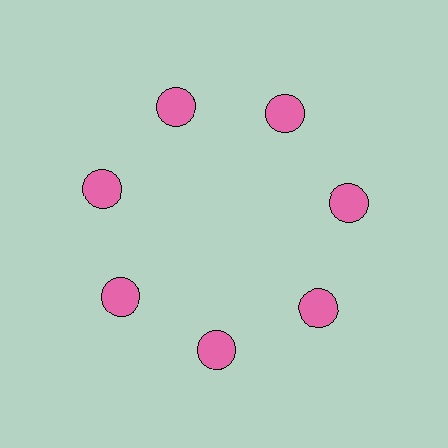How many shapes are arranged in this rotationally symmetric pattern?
There are 7 shapes, arranged in 7 groups of 1.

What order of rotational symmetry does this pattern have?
This pattern has 7-fold rotational symmetry.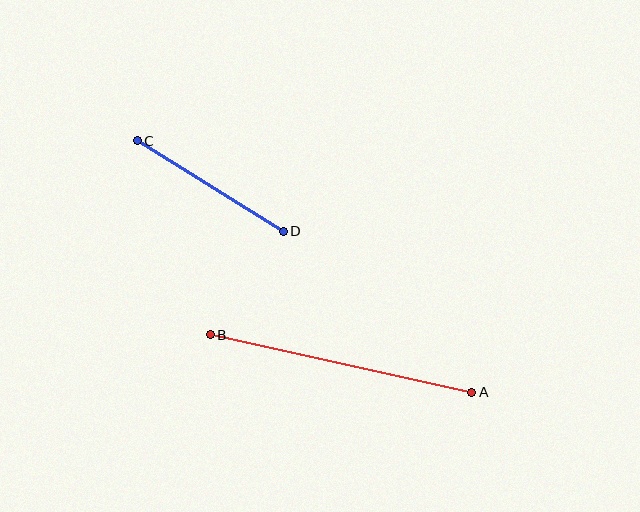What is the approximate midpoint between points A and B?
The midpoint is at approximately (341, 363) pixels.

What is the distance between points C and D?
The distance is approximately 171 pixels.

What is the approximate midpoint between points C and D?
The midpoint is at approximately (210, 186) pixels.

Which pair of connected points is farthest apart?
Points A and B are farthest apart.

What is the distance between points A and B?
The distance is approximately 268 pixels.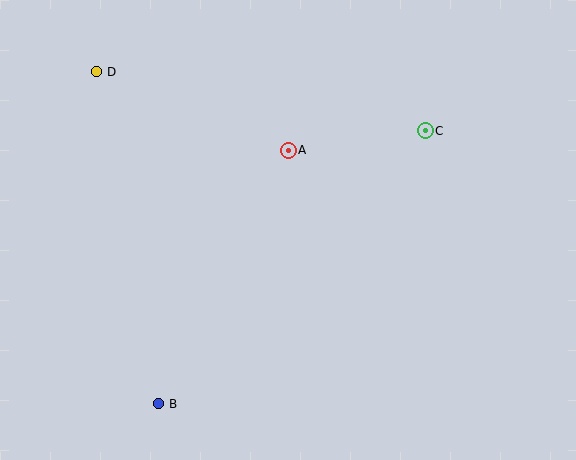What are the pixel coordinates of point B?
Point B is at (159, 404).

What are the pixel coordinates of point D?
Point D is at (97, 72).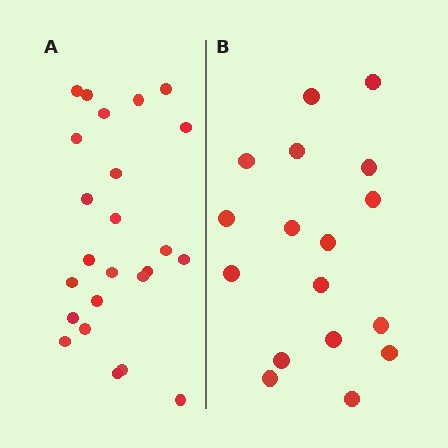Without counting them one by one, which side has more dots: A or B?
Region A (the left region) has more dots.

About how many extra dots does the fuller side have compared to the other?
Region A has roughly 8 or so more dots than region B.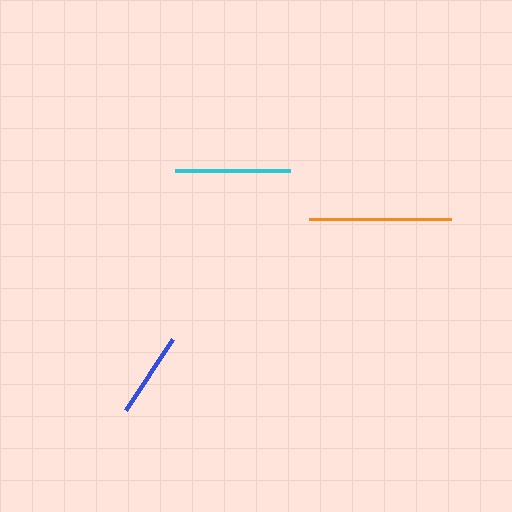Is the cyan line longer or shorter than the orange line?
The orange line is longer than the cyan line.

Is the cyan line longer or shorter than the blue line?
The cyan line is longer than the blue line.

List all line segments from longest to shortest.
From longest to shortest: orange, cyan, blue.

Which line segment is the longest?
The orange line is the longest at approximately 142 pixels.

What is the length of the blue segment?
The blue segment is approximately 85 pixels long.